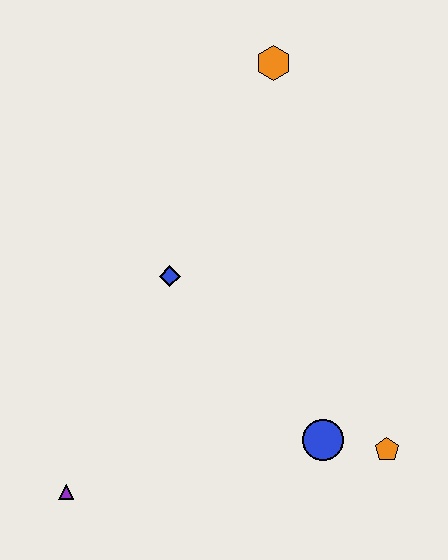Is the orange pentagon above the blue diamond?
No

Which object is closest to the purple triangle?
The blue diamond is closest to the purple triangle.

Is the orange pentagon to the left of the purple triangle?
No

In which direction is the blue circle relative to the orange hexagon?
The blue circle is below the orange hexagon.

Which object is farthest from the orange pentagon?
The orange hexagon is farthest from the orange pentagon.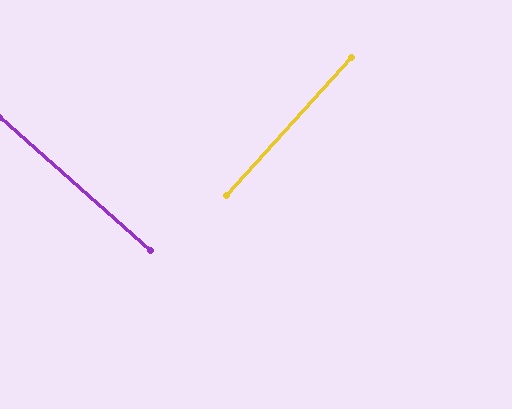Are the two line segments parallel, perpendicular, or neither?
Perpendicular — they meet at approximately 89°.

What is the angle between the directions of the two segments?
Approximately 89 degrees.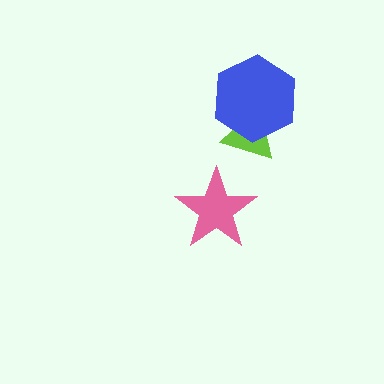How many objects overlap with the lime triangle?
1 object overlaps with the lime triangle.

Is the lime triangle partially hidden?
Yes, it is partially covered by another shape.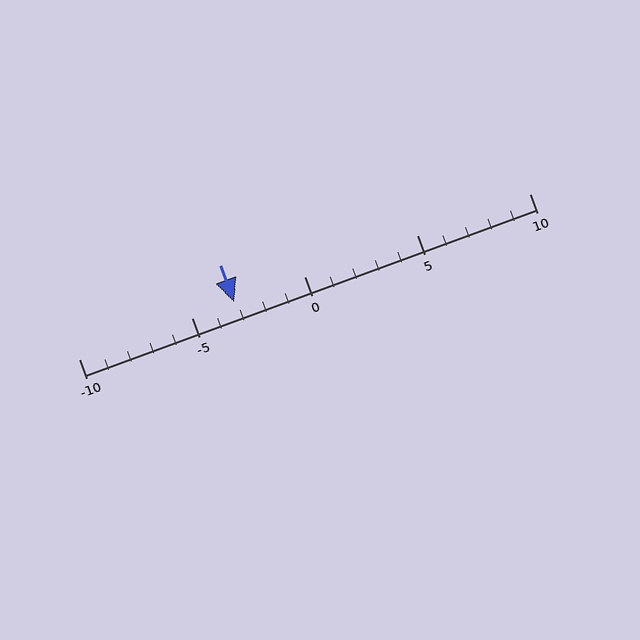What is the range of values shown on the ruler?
The ruler shows values from -10 to 10.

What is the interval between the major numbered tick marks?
The major tick marks are spaced 5 units apart.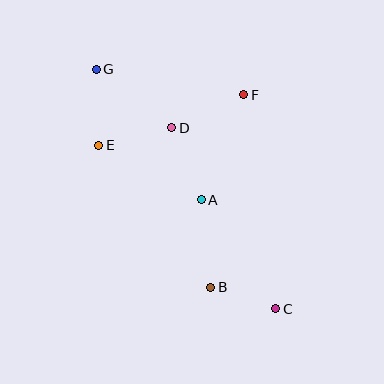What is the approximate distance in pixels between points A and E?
The distance between A and E is approximately 116 pixels.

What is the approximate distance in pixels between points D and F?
The distance between D and F is approximately 79 pixels.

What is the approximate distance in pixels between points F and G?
The distance between F and G is approximately 150 pixels.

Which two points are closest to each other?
Points B and C are closest to each other.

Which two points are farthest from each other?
Points C and G are farthest from each other.